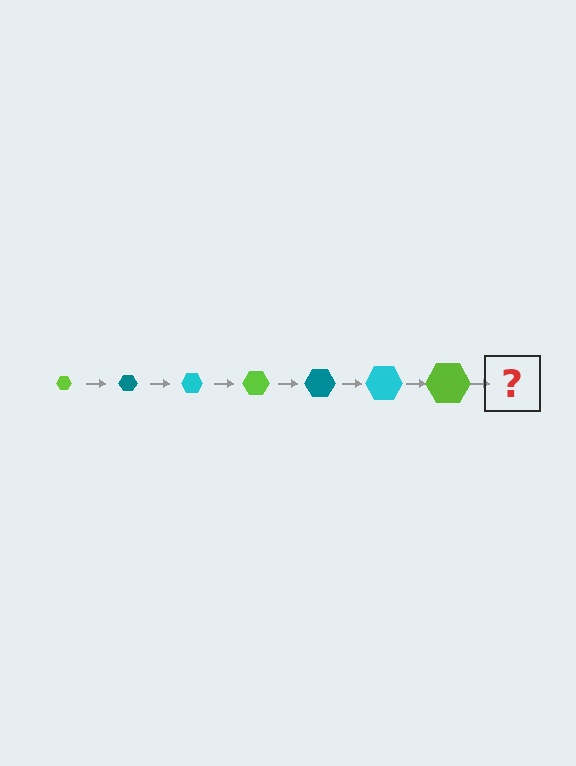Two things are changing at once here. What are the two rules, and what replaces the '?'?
The two rules are that the hexagon grows larger each step and the color cycles through lime, teal, and cyan. The '?' should be a teal hexagon, larger than the previous one.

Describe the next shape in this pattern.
It should be a teal hexagon, larger than the previous one.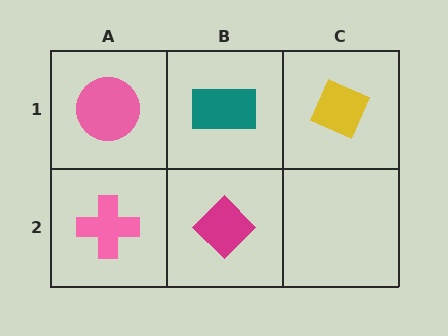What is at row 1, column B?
A teal rectangle.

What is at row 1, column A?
A pink circle.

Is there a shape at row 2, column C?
No, that cell is empty.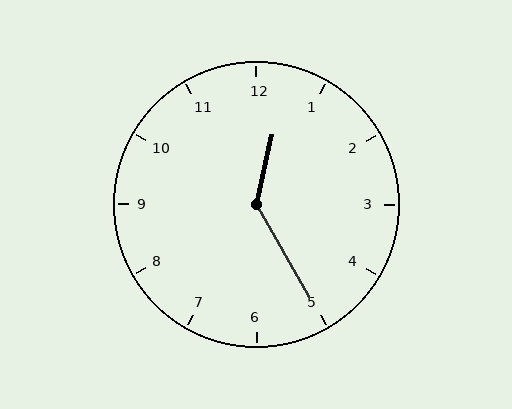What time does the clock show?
12:25.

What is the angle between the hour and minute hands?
Approximately 138 degrees.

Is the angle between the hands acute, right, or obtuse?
It is obtuse.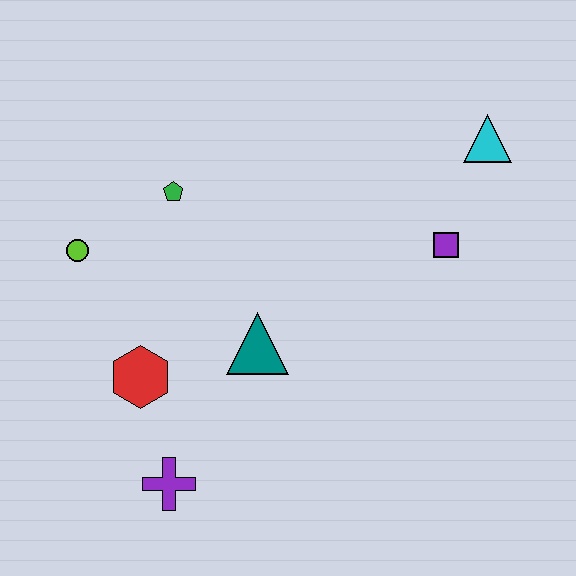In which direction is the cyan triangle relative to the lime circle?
The cyan triangle is to the right of the lime circle.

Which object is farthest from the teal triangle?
The cyan triangle is farthest from the teal triangle.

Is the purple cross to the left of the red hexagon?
No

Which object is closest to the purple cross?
The red hexagon is closest to the purple cross.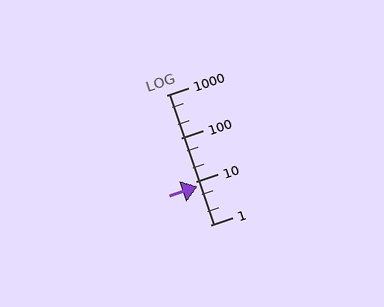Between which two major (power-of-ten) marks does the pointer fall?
The pointer is between 1 and 10.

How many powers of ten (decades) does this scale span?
The scale spans 3 decades, from 1 to 1000.